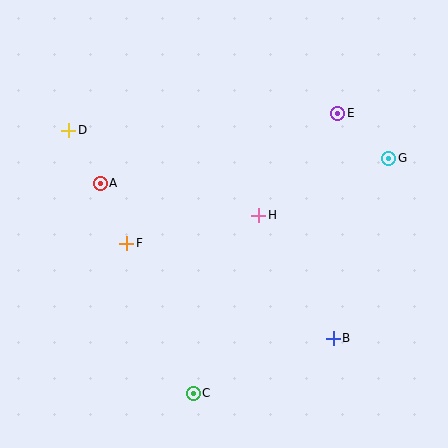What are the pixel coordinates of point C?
Point C is at (193, 393).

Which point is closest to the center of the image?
Point H at (259, 216) is closest to the center.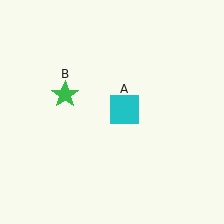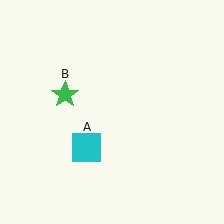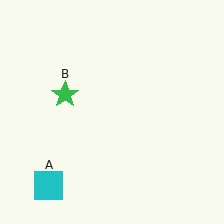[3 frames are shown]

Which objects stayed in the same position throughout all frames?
Green star (object B) remained stationary.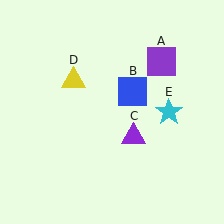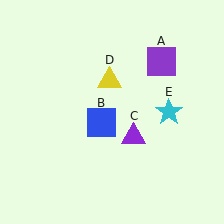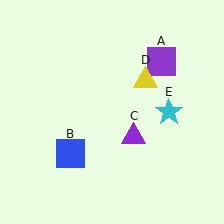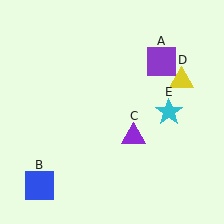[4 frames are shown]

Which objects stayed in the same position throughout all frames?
Purple square (object A) and purple triangle (object C) and cyan star (object E) remained stationary.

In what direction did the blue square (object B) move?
The blue square (object B) moved down and to the left.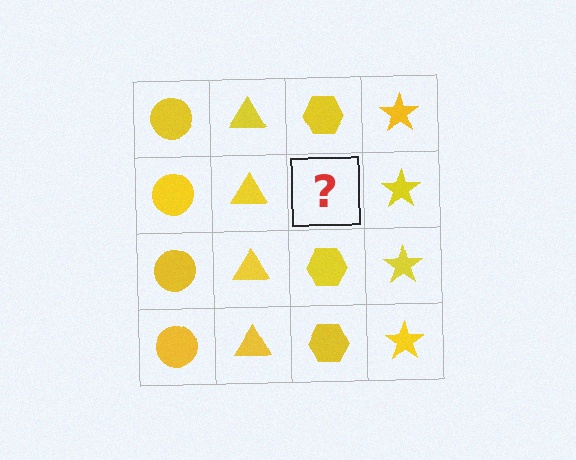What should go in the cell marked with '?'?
The missing cell should contain a yellow hexagon.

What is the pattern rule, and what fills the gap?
The rule is that each column has a consistent shape. The gap should be filled with a yellow hexagon.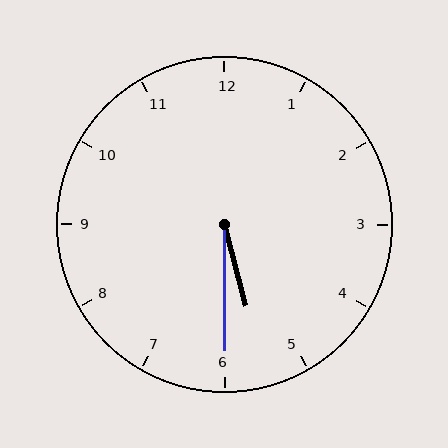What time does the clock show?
5:30.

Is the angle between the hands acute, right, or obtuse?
It is acute.